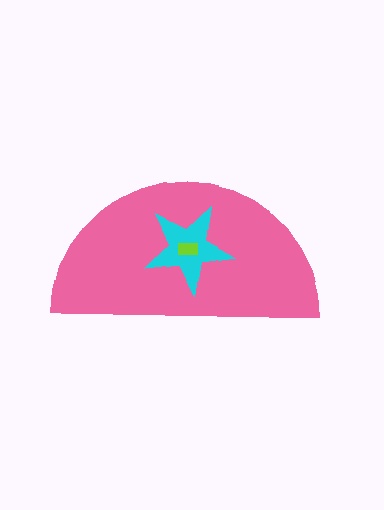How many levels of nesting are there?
3.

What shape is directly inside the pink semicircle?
The cyan star.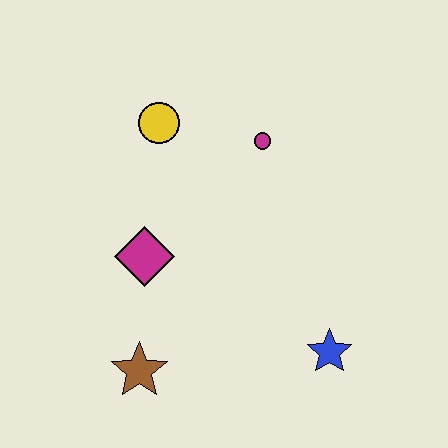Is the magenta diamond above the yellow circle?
No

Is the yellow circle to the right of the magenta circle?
No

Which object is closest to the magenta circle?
The yellow circle is closest to the magenta circle.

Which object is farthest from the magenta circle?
The brown star is farthest from the magenta circle.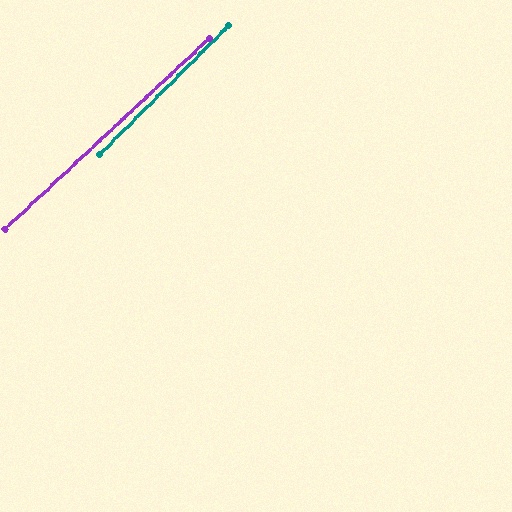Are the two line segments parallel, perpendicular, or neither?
Parallel — their directions differ by only 2.0°.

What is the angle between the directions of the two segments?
Approximately 2 degrees.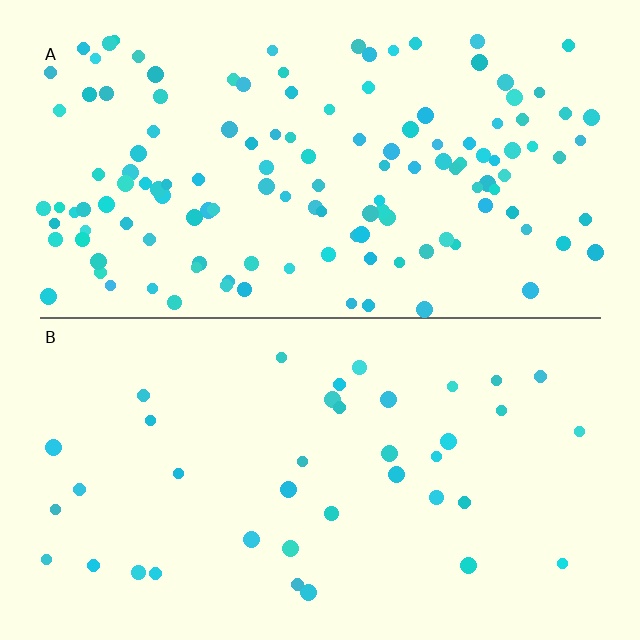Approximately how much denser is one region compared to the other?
Approximately 3.5× — region A over region B.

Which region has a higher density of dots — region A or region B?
A (the top).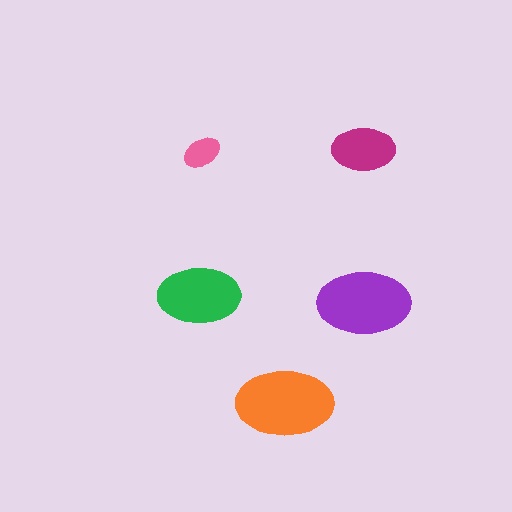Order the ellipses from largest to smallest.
the orange one, the purple one, the green one, the magenta one, the pink one.